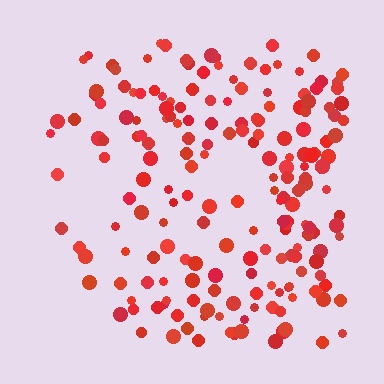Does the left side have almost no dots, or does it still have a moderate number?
Still a moderate number, just noticeably fewer than the right.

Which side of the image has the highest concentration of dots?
The right.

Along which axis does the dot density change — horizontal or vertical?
Horizontal.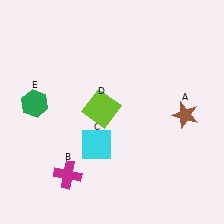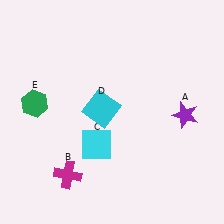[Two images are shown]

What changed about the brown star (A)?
In Image 1, A is brown. In Image 2, it changed to purple.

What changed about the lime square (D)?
In Image 1, D is lime. In Image 2, it changed to cyan.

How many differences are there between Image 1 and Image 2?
There are 2 differences between the two images.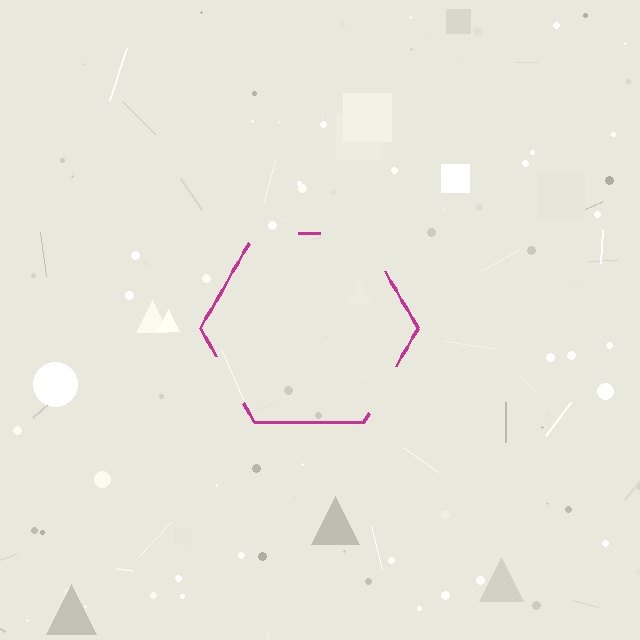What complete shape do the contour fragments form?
The contour fragments form a hexagon.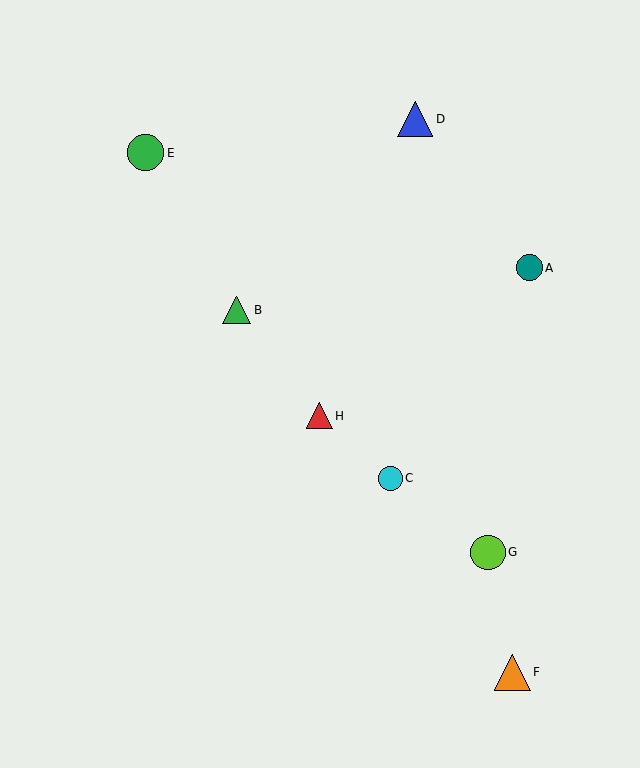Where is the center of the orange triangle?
The center of the orange triangle is at (512, 672).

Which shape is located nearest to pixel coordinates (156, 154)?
The green circle (labeled E) at (146, 153) is nearest to that location.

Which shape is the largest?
The green circle (labeled E) is the largest.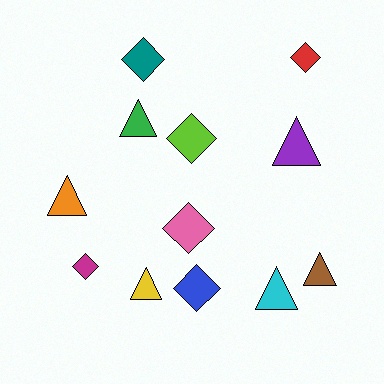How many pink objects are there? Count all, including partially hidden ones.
There is 1 pink object.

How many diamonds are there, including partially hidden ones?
There are 6 diamonds.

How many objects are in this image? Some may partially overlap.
There are 12 objects.